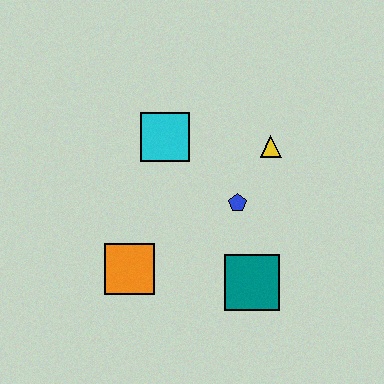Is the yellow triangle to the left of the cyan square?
No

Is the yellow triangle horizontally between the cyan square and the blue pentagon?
No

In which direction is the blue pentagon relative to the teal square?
The blue pentagon is above the teal square.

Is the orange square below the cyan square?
Yes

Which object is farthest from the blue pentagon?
The orange square is farthest from the blue pentagon.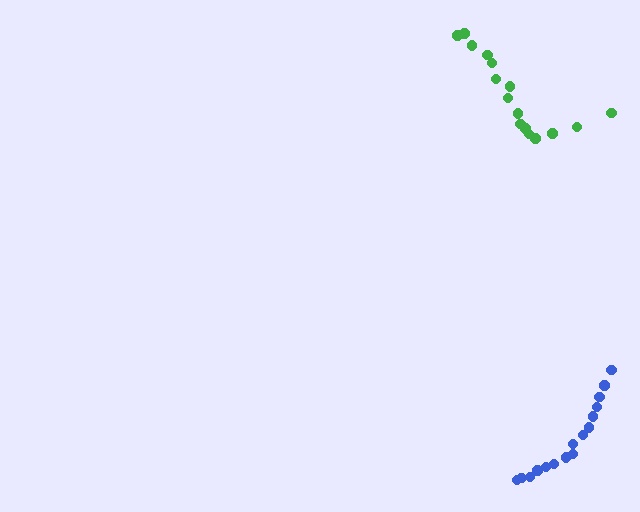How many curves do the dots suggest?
There are 2 distinct paths.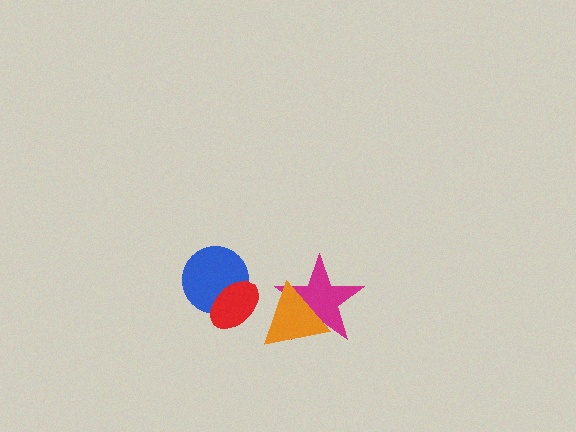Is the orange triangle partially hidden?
No, no other shape covers it.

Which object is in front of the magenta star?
The orange triangle is in front of the magenta star.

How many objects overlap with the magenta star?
1 object overlaps with the magenta star.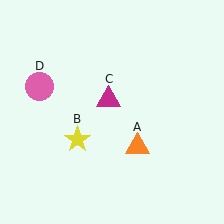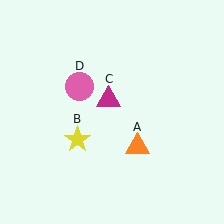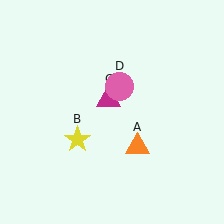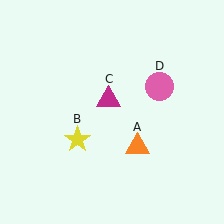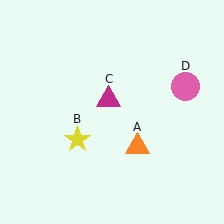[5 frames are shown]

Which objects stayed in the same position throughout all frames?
Orange triangle (object A) and yellow star (object B) and magenta triangle (object C) remained stationary.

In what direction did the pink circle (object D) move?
The pink circle (object D) moved right.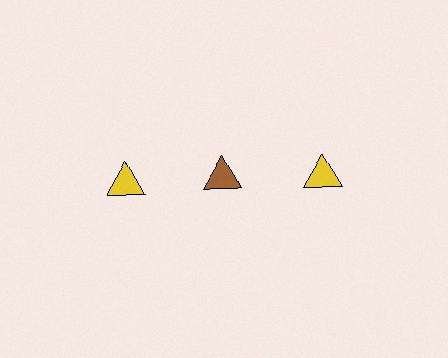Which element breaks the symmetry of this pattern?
The brown triangle in the top row, second from left column breaks the symmetry. All other shapes are yellow triangles.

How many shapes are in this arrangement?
There are 3 shapes arranged in a grid pattern.